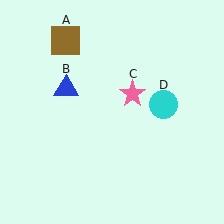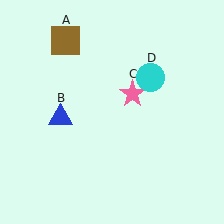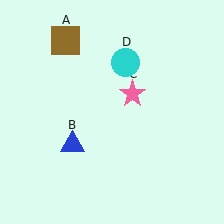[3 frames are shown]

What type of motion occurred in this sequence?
The blue triangle (object B), cyan circle (object D) rotated counterclockwise around the center of the scene.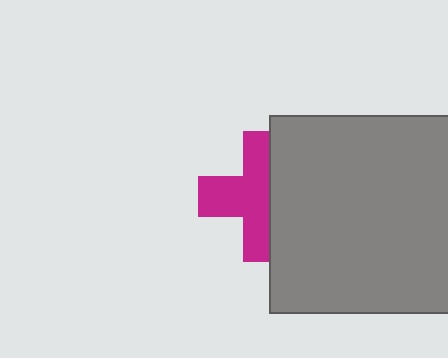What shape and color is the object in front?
The object in front is a gray square.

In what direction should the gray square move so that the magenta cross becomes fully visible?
The gray square should move right. That is the shortest direction to clear the overlap and leave the magenta cross fully visible.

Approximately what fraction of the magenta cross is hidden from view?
Roughly 41% of the magenta cross is hidden behind the gray square.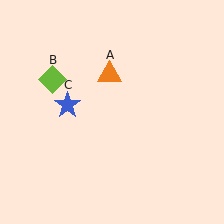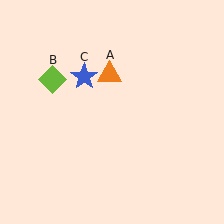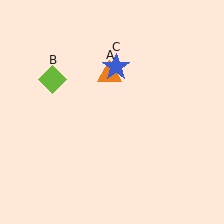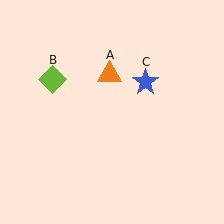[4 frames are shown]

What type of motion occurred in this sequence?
The blue star (object C) rotated clockwise around the center of the scene.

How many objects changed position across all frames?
1 object changed position: blue star (object C).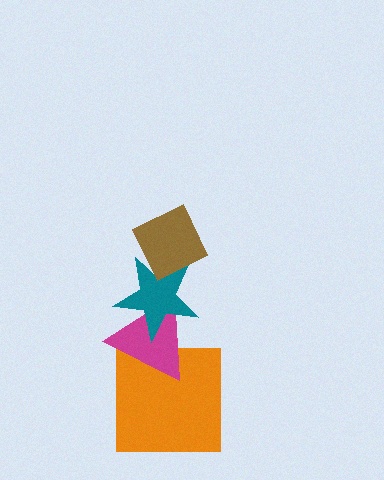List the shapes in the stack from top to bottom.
From top to bottom: the brown diamond, the teal star, the magenta triangle, the orange square.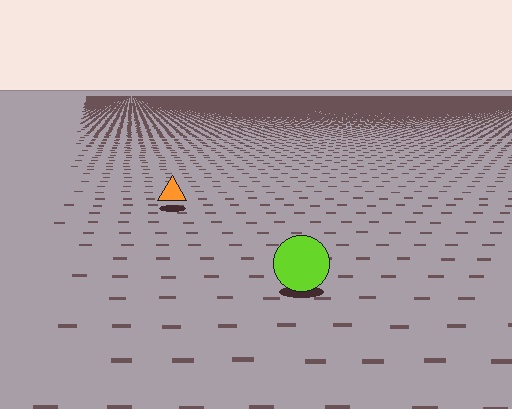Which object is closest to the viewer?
The lime circle is closest. The texture marks near it are larger and more spread out.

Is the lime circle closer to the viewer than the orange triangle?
Yes. The lime circle is closer — you can tell from the texture gradient: the ground texture is coarser near it.